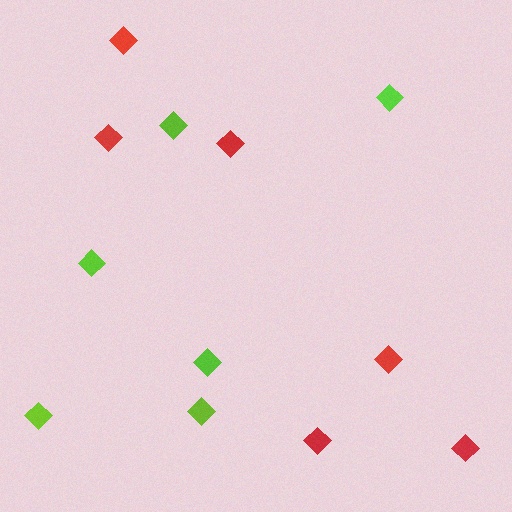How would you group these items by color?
There are 2 groups: one group of lime diamonds (6) and one group of red diamonds (6).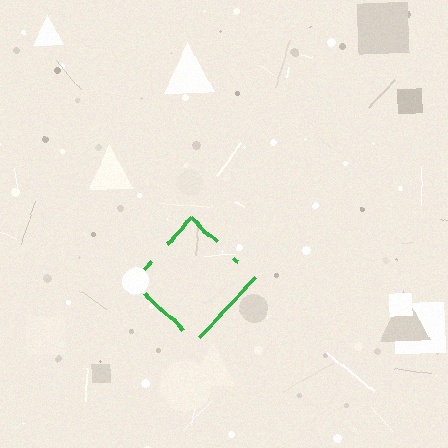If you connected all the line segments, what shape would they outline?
They would outline a diamond.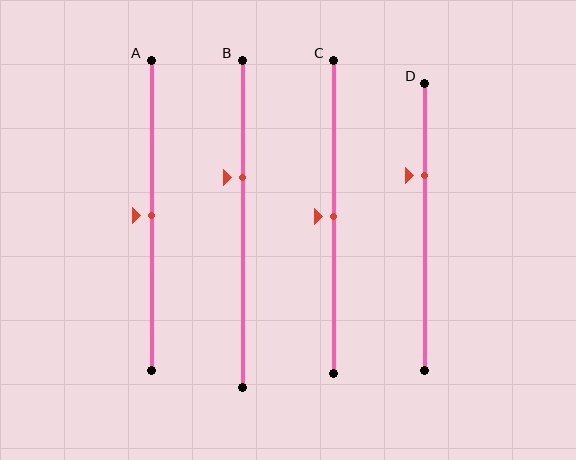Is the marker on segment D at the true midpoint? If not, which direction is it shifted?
No, the marker on segment D is shifted upward by about 18% of the segment length.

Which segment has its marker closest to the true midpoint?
Segment A has its marker closest to the true midpoint.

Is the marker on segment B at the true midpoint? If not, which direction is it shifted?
No, the marker on segment B is shifted upward by about 14% of the segment length.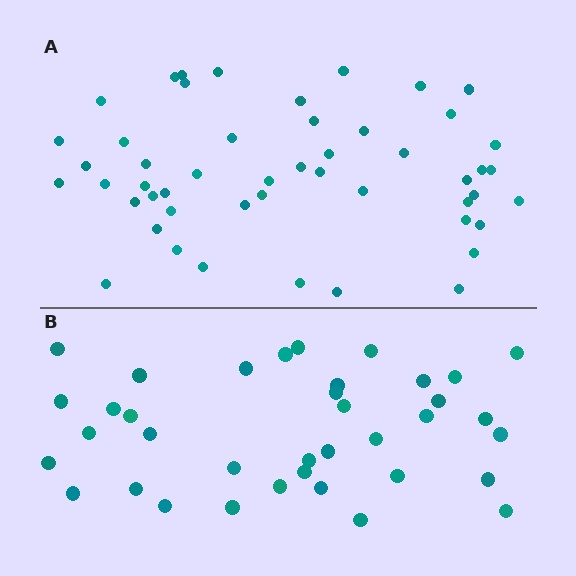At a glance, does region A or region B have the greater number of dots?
Region A (the top region) has more dots.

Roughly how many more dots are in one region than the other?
Region A has approximately 15 more dots than region B.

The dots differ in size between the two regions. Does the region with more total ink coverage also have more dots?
No. Region B has more total ink coverage because its dots are larger, but region A actually contains more individual dots. Total area can be misleading — the number of items is what matters here.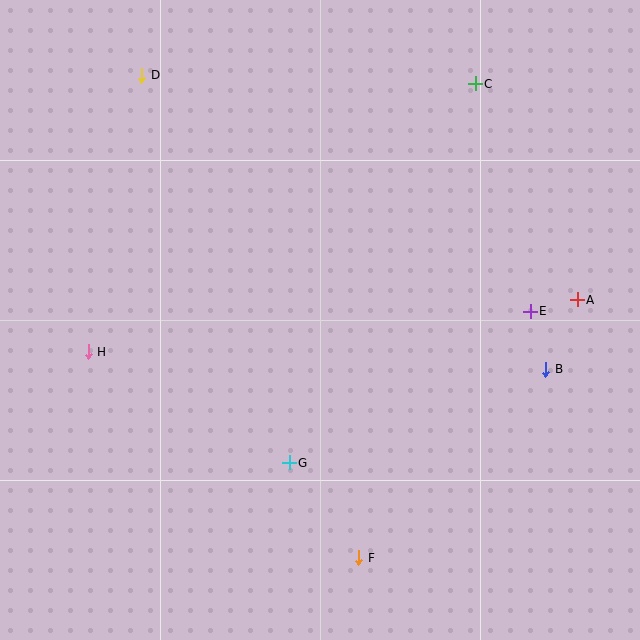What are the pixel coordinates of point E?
Point E is at (530, 311).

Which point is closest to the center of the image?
Point G at (289, 463) is closest to the center.